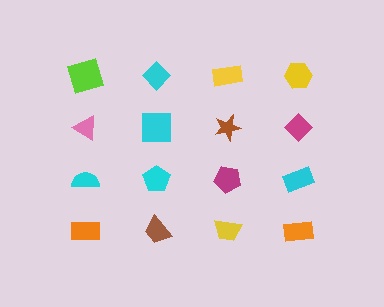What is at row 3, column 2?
A cyan pentagon.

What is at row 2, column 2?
A cyan square.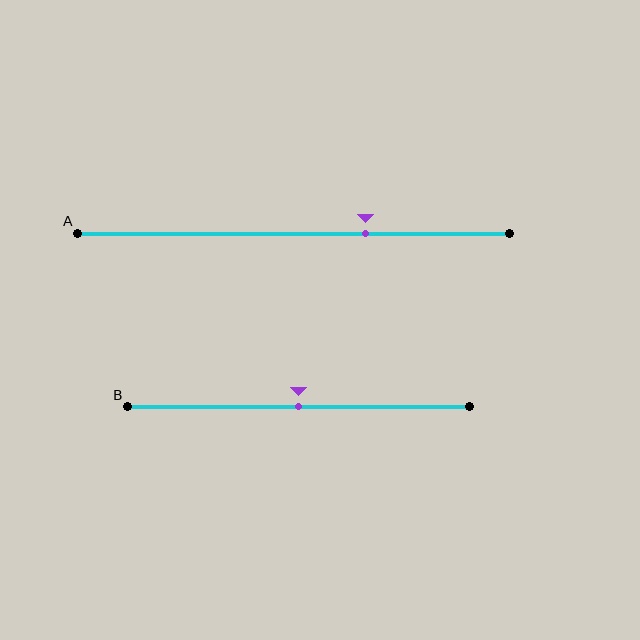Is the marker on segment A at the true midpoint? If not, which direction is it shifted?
No, the marker on segment A is shifted to the right by about 17% of the segment length.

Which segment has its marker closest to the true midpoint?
Segment B has its marker closest to the true midpoint.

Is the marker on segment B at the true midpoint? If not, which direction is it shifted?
Yes, the marker on segment B is at the true midpoint.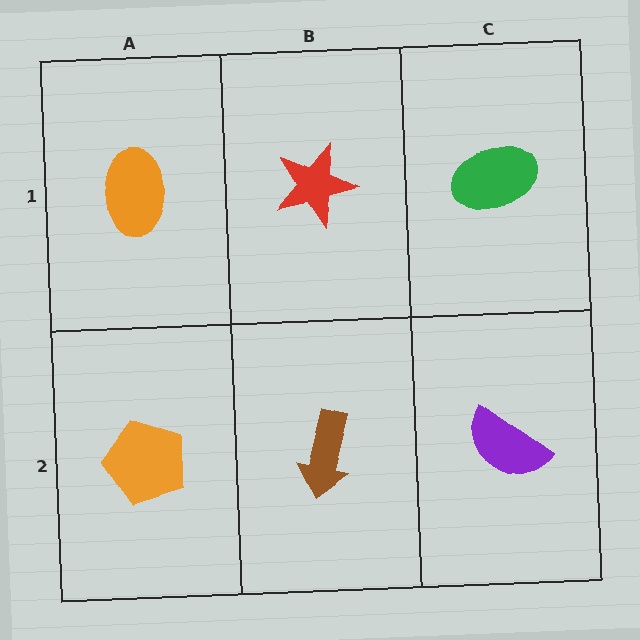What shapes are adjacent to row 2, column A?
An orange ellipse (row 1, column A), a brown arrow (row 2, column B).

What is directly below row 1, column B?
A brown arrow.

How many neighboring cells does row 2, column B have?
3.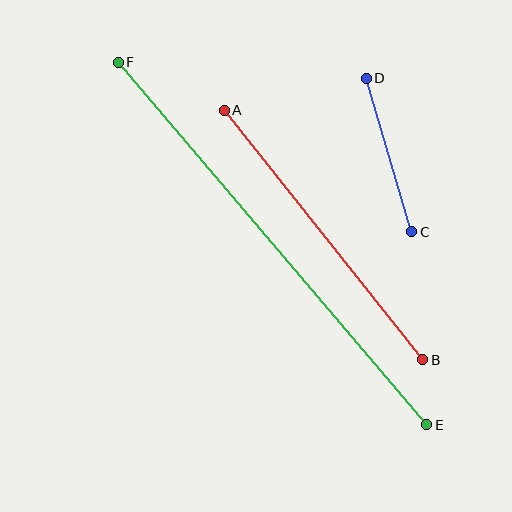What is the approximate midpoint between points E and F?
The midpoint is at approximately (272, 243) pixels.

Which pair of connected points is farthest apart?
Points E and F are farthest apart.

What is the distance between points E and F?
The distance is approximately 476 pixels.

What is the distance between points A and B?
The distance is approximately 319 pixels.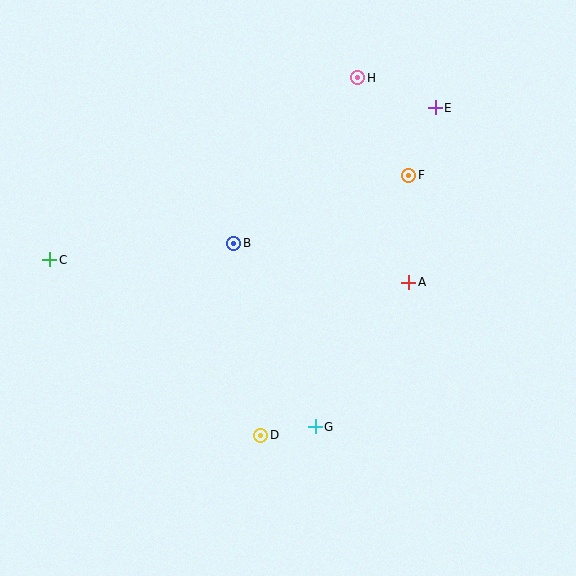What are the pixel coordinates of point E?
Point E is at (435, 108).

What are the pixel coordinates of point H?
Point H is at (358, 78).